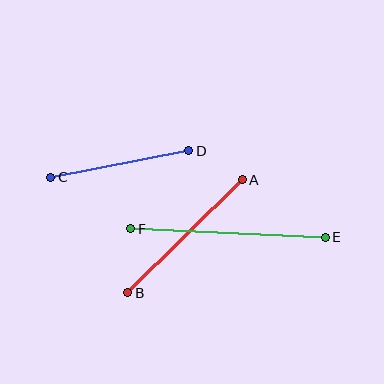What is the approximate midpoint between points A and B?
The midpoint is at approximately (185, 236) pixels.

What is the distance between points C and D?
The distance is approximately 140 pixels.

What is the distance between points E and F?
The distance is approximately 195 pixels.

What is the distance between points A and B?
The distance is approximately 161 pixels.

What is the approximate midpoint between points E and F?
The midpoint is at approximately (228, 233) pixels.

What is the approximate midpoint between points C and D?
The midpoint is at approximately (120, 164) pixels.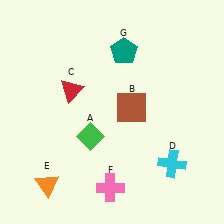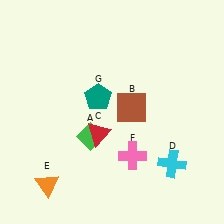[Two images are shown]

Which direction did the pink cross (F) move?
The pink cross (F) moved up.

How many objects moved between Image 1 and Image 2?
3 objects moved between the two images.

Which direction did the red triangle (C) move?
The red triangle (C) moved down.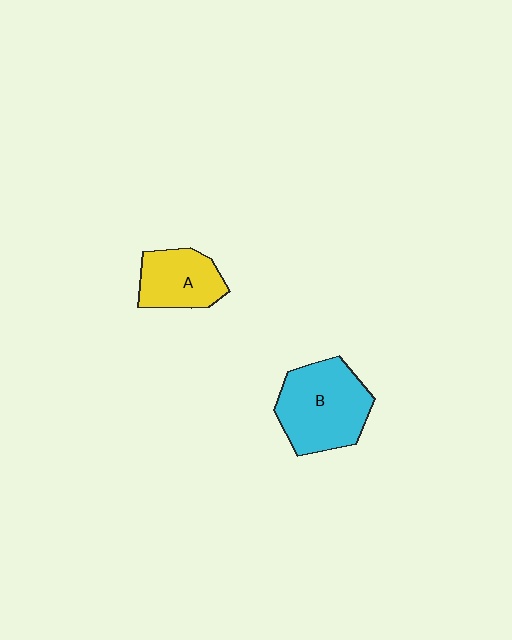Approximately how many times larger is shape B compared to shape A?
Approximately 1.5 times.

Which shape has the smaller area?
Shape A (yellow).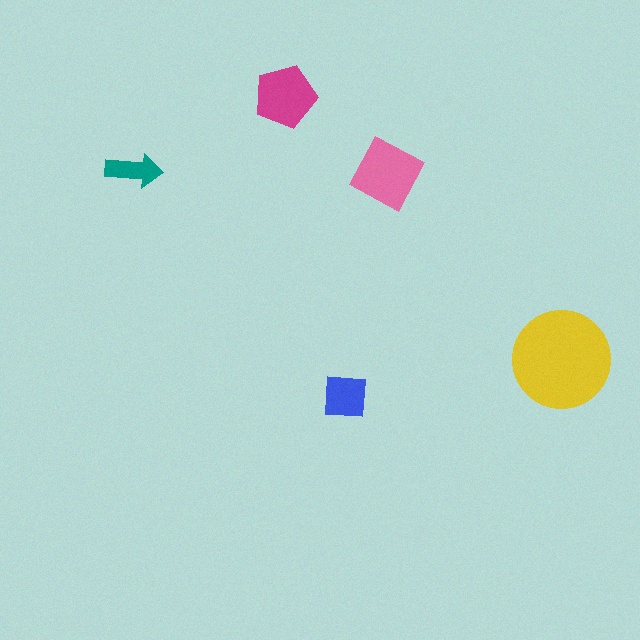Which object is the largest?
The yellow circle.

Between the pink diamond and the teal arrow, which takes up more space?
The pink diamond.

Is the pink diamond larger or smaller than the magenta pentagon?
Larger.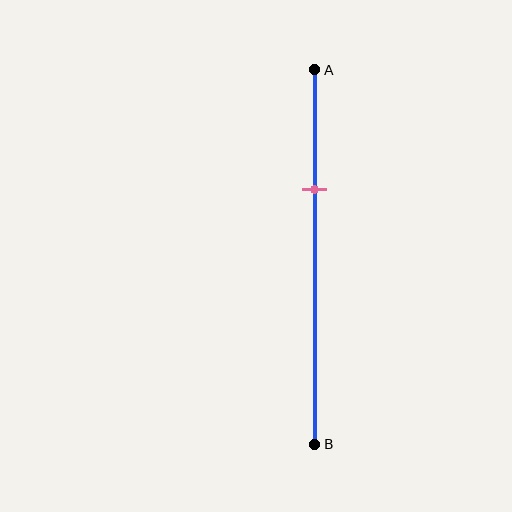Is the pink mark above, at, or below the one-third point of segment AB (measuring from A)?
The pink mark is approximately at the one-third point of segment AB.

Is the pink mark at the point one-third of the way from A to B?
Yes, the mark is approximately at the one-third point.